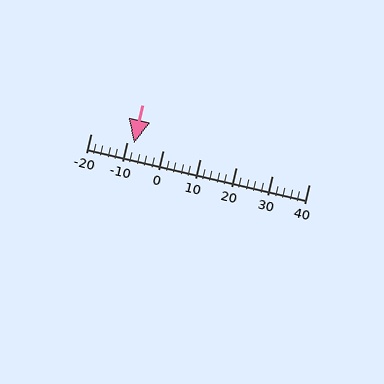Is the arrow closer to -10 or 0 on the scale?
The arrow is closer to -10.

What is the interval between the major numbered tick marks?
The major tick marks are spaced 10 units apart.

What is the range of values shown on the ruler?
The ruler shows values from -20 to 40.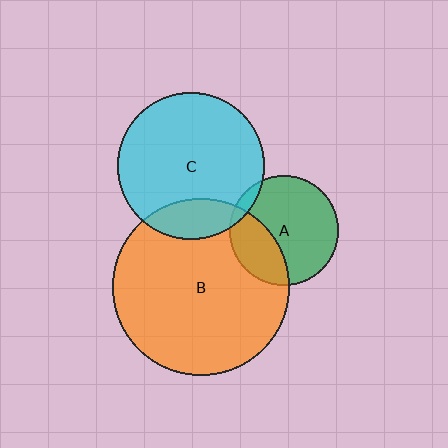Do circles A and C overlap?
Yes.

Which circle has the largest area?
Circle B (orange).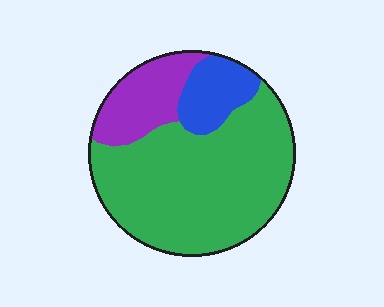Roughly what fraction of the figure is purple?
Purple covers 18% of the figure.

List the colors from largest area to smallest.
From largest to smallest: green, purple, blue.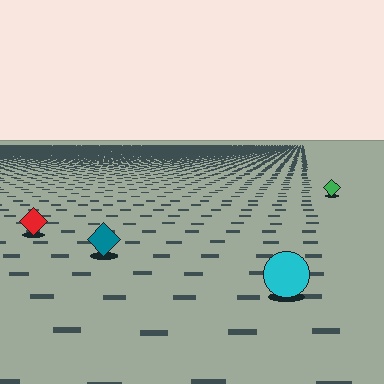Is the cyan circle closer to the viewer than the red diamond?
Yes. The cyan circle is closer — you can tell from the texture gradient: the ground texture is coarser near it.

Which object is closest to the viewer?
The cyan circle is closest. The texture marks near it are larger and more spread out.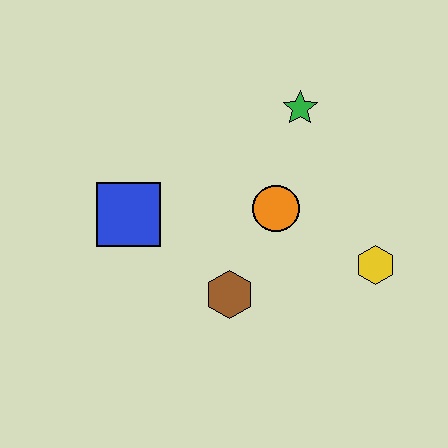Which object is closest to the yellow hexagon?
The orange circle is closest to the yellow hexagon.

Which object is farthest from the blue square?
The yellow hexagon is farthest from the blue square.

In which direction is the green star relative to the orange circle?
The green star is above the orange circle.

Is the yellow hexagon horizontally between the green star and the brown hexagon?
No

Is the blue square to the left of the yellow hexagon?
Yes